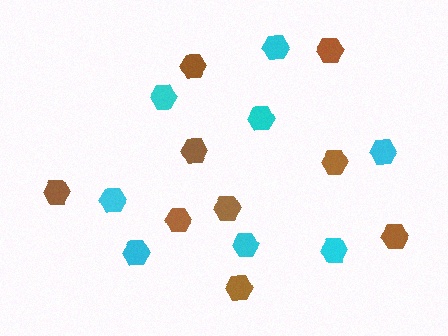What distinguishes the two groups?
There are 2 groups: one group of cyan hexagons (8) and one group of brown hexagons (9).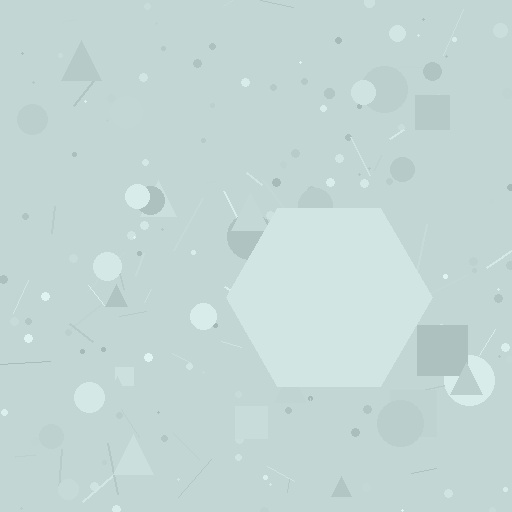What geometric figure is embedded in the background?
A hexagon is embedded in the background.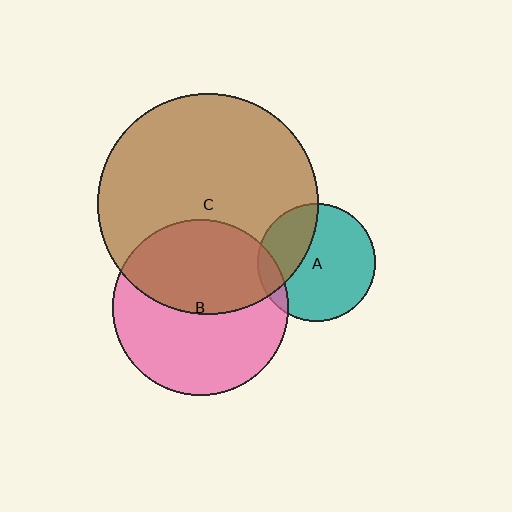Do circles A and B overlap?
Yes.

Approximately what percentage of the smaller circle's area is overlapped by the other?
Approximately 10%.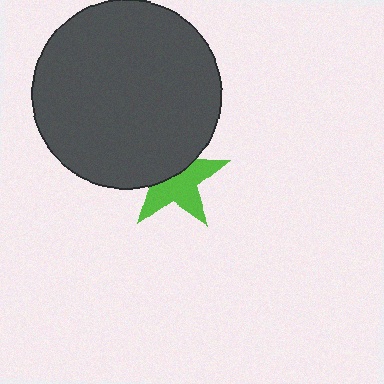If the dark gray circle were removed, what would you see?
You would see the complete lime star.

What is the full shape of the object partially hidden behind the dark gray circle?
The partially hidden object is a lime star.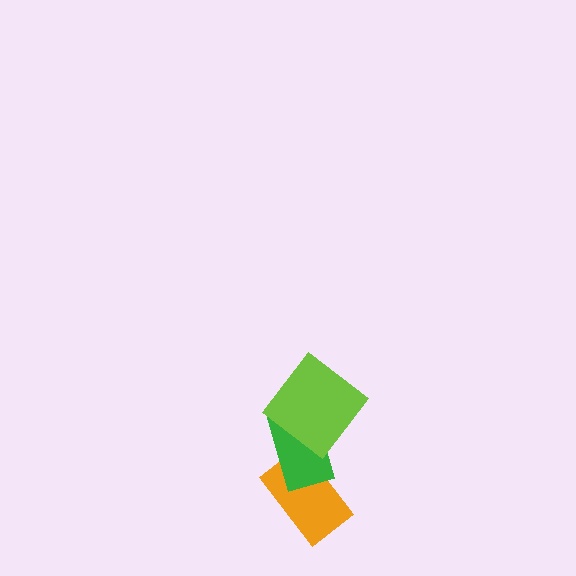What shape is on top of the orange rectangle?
The green rectangle is on top of the orange rectangle.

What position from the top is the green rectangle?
The green rectangle is 2nd from the top.